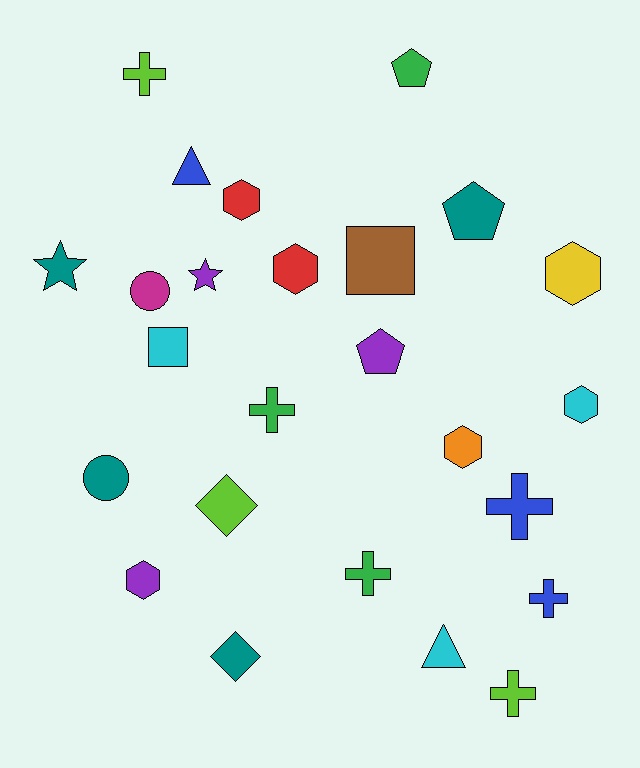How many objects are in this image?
There are 25 objects.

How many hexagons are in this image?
There are 6 hexagons.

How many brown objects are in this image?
There is 1 brown object.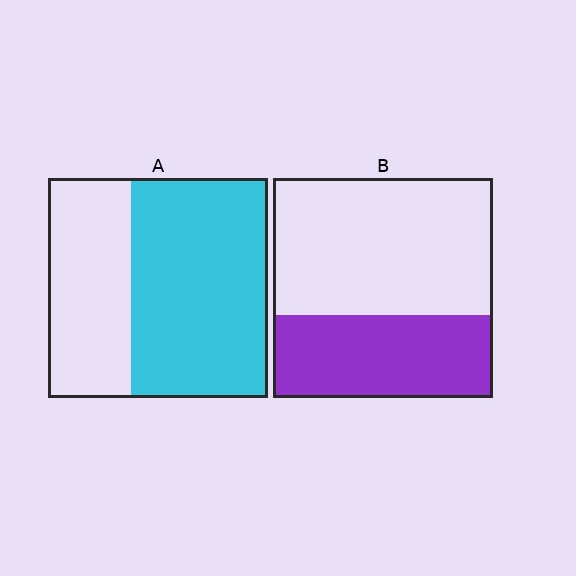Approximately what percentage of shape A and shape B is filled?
A is approximately 60% and B is approximately 40%.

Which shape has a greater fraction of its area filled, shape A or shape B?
Shape A.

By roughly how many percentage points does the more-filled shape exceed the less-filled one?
By roughly 25 percentage points (A over B).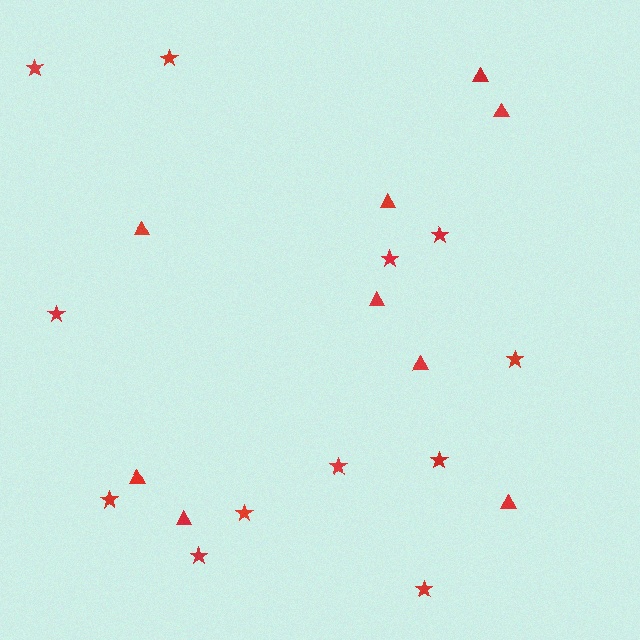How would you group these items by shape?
There are 2 groups: one group of triangles (9) and one group of stars (12).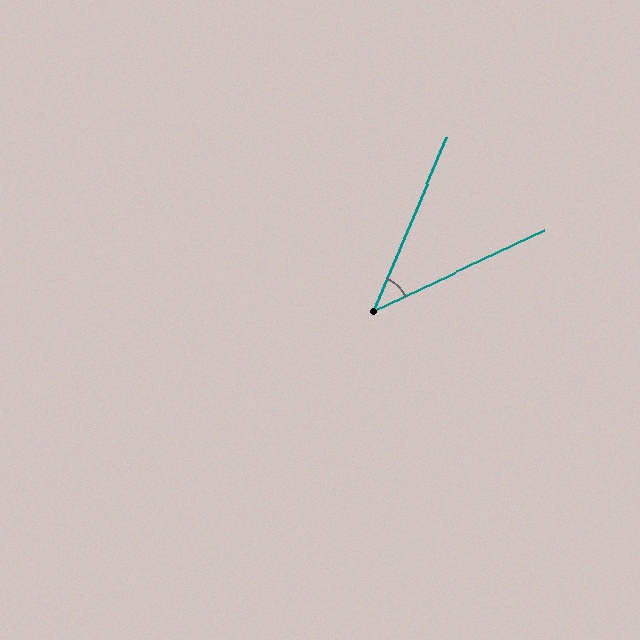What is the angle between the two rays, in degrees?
Approximately 42 degrees.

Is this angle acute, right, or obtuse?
It is acute.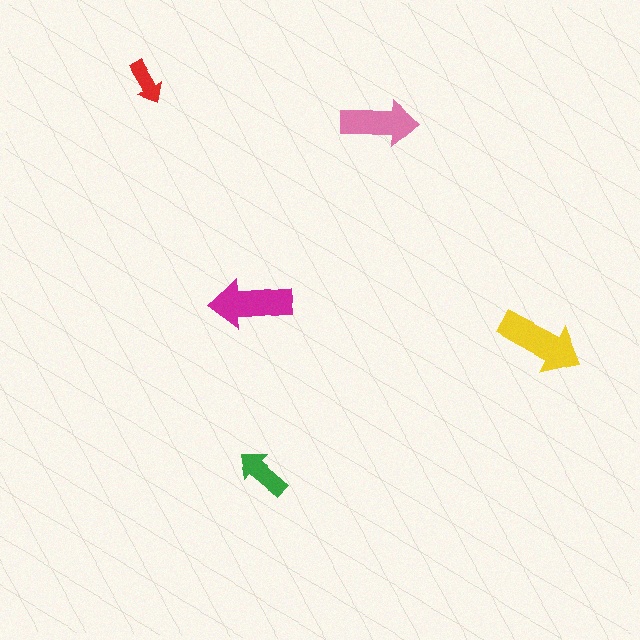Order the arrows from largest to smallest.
the yellow one, the magenta one, the pink one, the green one, the red one.